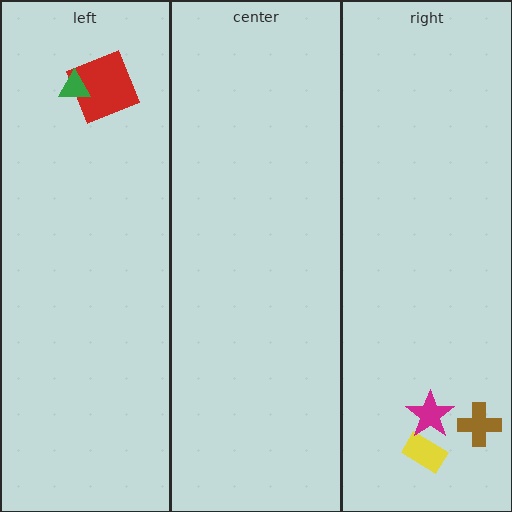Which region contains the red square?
The left region.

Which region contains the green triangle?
The left region.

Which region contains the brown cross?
The right region.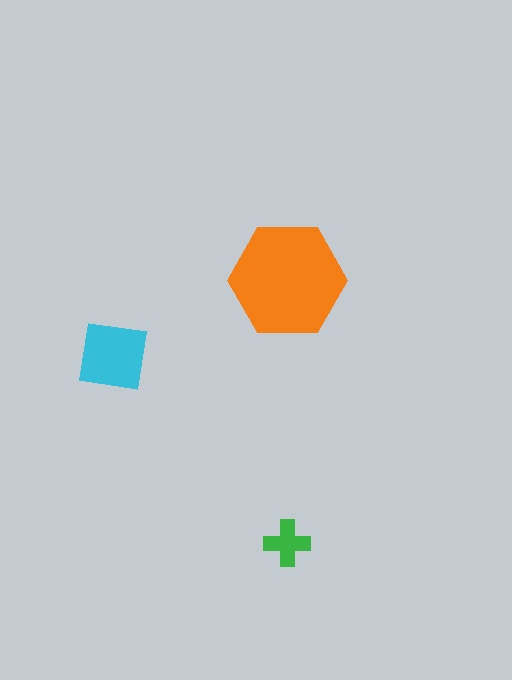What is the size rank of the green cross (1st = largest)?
3rd.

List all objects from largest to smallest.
The orange hexagon, the cyan square, the green cross.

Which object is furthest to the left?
The cyan square is leftmost.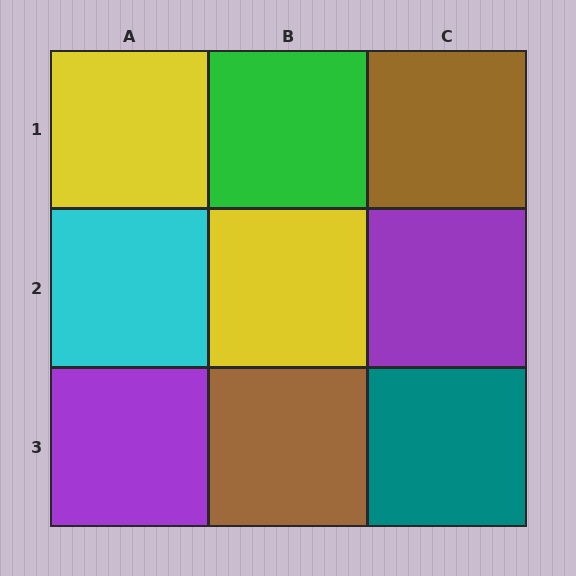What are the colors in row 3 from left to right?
Purple, brown, teal.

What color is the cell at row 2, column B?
Yellow.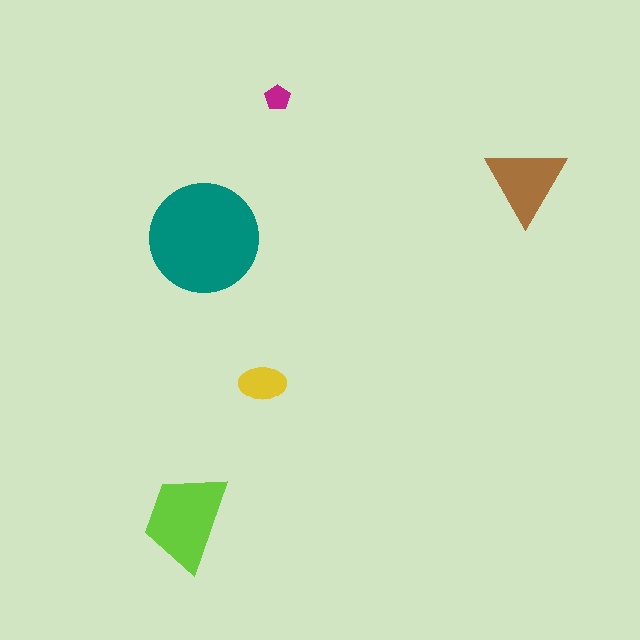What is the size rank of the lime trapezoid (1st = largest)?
2nd.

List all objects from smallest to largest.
The magenta pentagon, the yellow ellipse, the brown triangle, the lime trapezoid, the teal circle.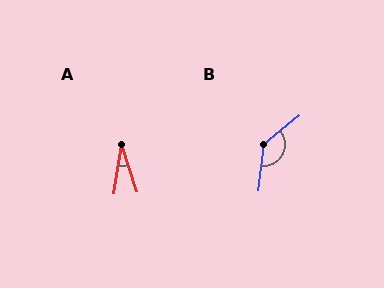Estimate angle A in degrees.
Approximately 27 degrees.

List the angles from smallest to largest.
A (27°), B (136°).